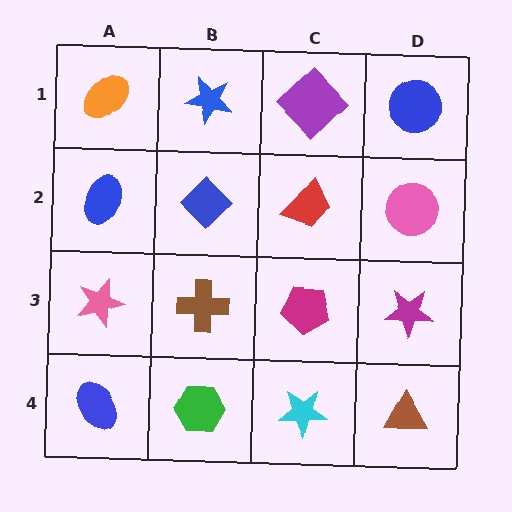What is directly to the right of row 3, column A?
A brown cross.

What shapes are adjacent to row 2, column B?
A blue star (row 1, column B), a brown cross (row 3, column B), a blue ellipse (row 2, column A), a red trapezoid (row 2, column C).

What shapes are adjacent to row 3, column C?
A red trapezoid (row 2, column C), a cyan star (row 4, column C), a brown cross (row 3, column B), a magenta star (row 3, column D).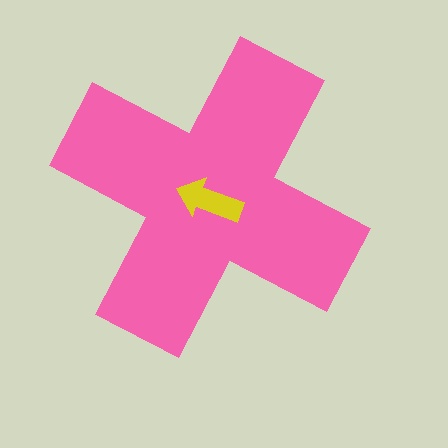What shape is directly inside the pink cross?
The yellow arrow.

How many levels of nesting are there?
2.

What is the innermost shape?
The yellow arrow.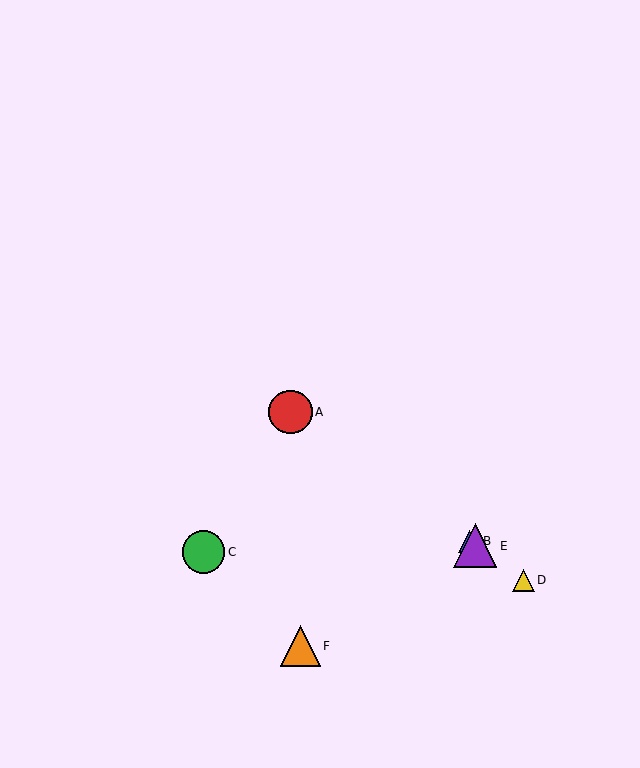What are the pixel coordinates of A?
Object A is at (291, 412).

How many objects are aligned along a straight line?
4 objects (A, B, D, E) are aligned along a straight line.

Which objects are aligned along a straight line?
Objects A, B, D, E are aligned along a straight line.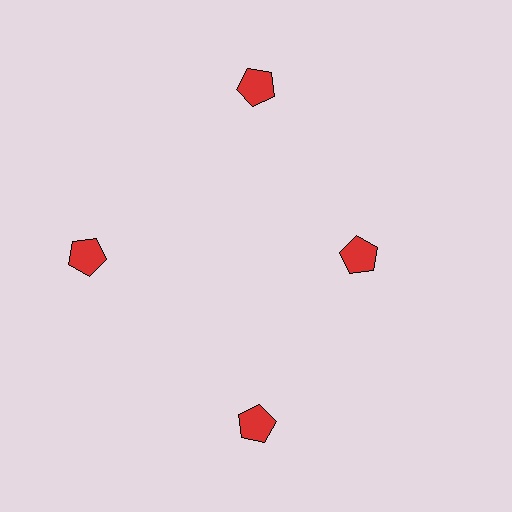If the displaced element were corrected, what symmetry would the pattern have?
It would have 4-fold rotational symmetry — the pattern would map onto itself every 90 degrees.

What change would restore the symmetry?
The symmetry would be restored by moving it outward, back onto the ring so that all 4 pentagons sit at equal angles and equal distance from the center.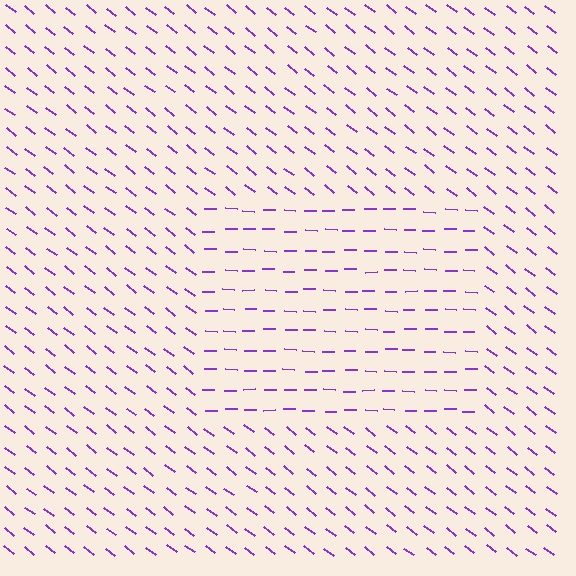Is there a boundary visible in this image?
Yes, there is a texture boundary formed by a change in line orientation.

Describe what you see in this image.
The image is filled with small purple line segments. A rectangle region in the image has lines oriented differently from the surrounding lines, creating a visible texture boundary.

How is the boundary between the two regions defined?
The boundary is defined purely by a change in line orientation (approximately 36 degrees difference). All lines are the same color and thickness.